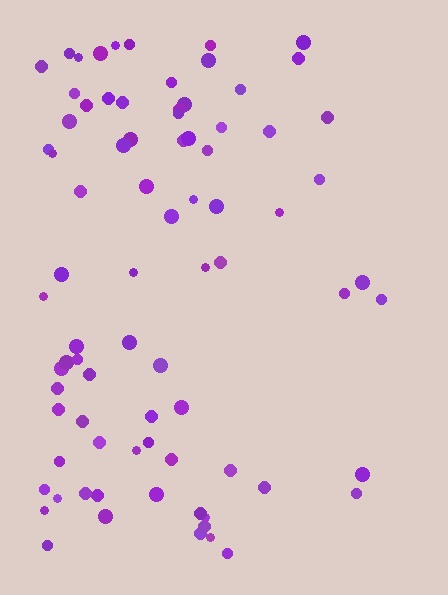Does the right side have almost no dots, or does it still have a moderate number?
Still a moderate number, just noticeably fewer than the left.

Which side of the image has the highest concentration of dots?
The left.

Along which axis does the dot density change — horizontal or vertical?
Horizontal.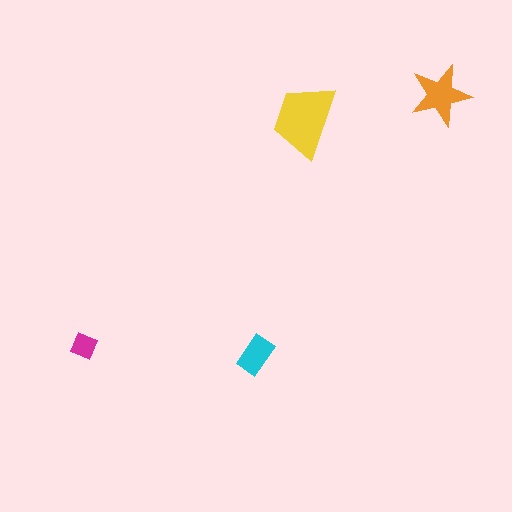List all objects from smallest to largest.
The magenta diamond, the cyan rectangle, the orange star, the yellow trapezoid.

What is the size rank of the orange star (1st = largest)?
2nd.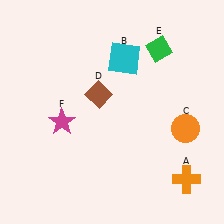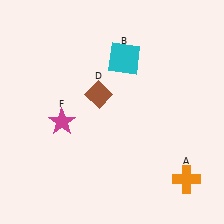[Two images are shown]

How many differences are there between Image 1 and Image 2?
There are 2 differences between the two images.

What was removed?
The orange circle (C), the green diamond (E) were removed in Image 2.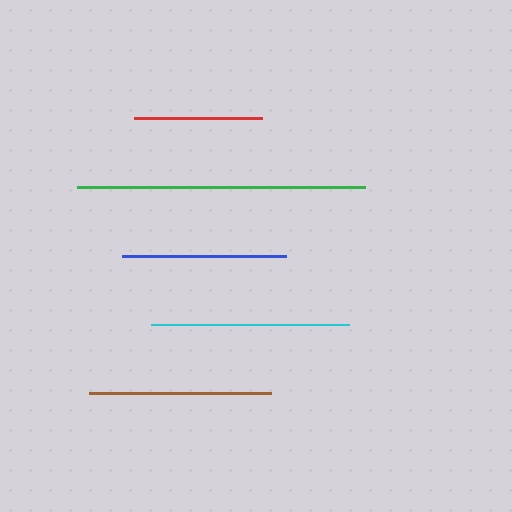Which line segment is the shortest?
The red line is the shortest at approximately 128 pixels.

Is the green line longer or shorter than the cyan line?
The green line is longer than the cyan line.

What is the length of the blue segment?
The blue segment is approximately 164 pixels long.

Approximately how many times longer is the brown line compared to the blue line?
The brown line is approximately 1.1 times the length of the blue line.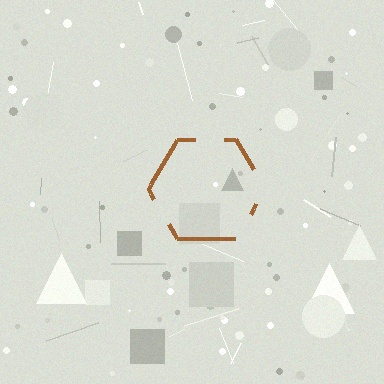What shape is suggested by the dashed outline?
The dashed outline suggests a hexagon.